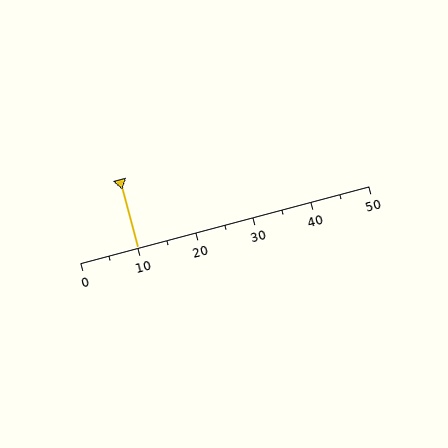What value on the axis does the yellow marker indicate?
The marker indicates approximately 10.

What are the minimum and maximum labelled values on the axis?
The axis runs from 0 to 50.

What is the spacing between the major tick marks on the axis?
The major ticks are spaced 10 apart.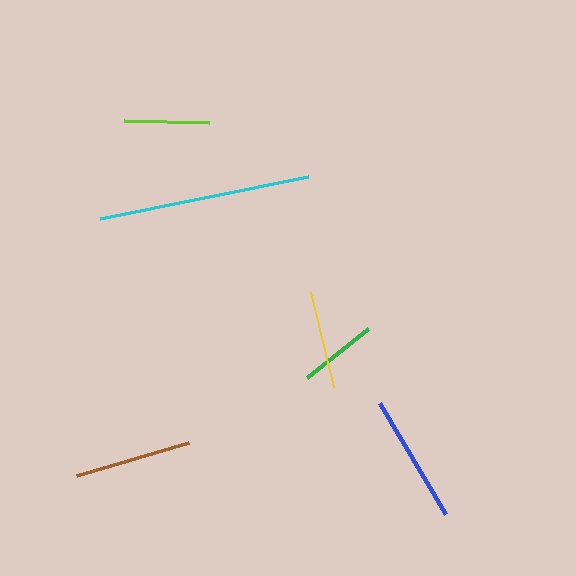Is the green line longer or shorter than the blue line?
The blue line is longer than the green line.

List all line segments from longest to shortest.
From longest to shortest: cyan, blue, brown, yellow, lime, green.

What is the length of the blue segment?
The blue segment is approximately 129 pixels long.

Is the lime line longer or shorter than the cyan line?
The cyan line is longer than the lime line.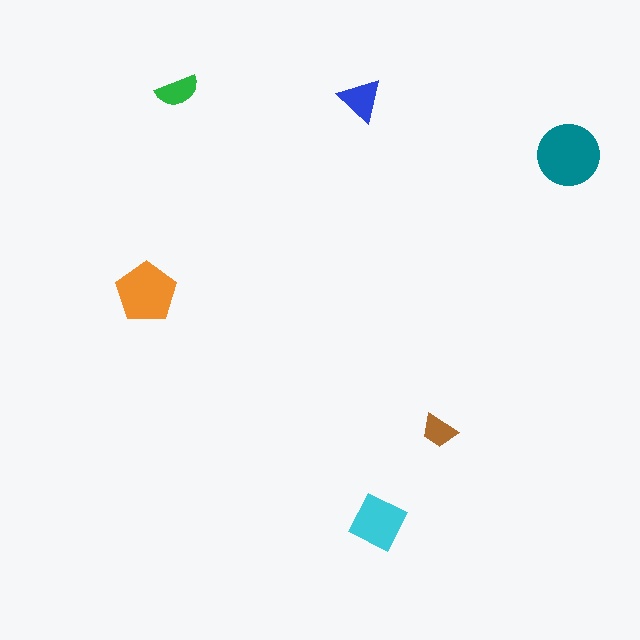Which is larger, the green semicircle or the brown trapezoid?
The green semicircle.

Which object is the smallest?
The brown trapezoid.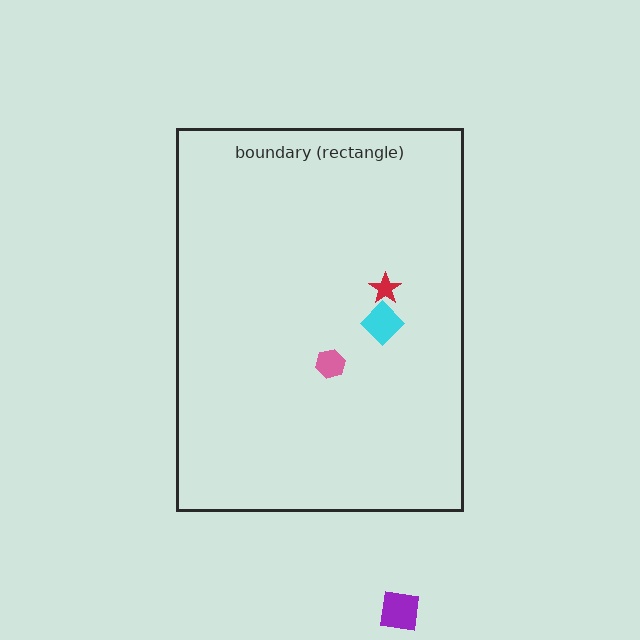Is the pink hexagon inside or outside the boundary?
Inside.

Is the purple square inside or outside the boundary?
Outside.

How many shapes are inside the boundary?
3 inside, 1 outside.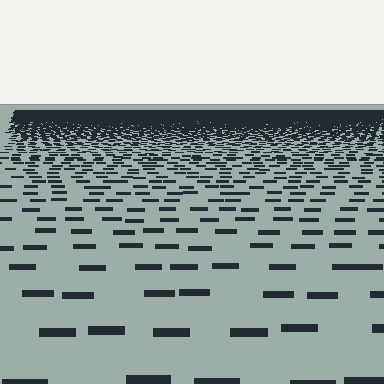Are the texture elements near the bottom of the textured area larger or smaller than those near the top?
Larger. Near the bottom, elements are closer to the viewer and appear at a bigger on-screen size.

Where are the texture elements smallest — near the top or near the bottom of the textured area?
Near the top.